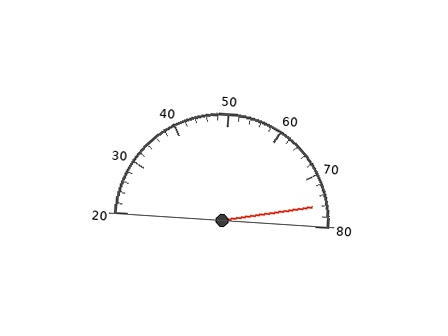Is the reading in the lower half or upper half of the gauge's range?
The reading is in the upper half of the range (20 to 80).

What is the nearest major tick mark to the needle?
The nearest major tick mark is 80.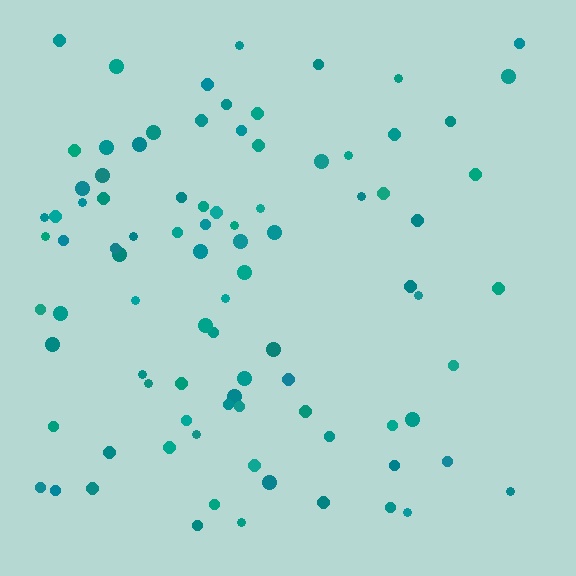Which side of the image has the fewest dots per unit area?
The right.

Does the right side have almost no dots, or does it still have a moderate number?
Still a moderate number, just noticeably fewer than the left.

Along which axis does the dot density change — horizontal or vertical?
Horizontal.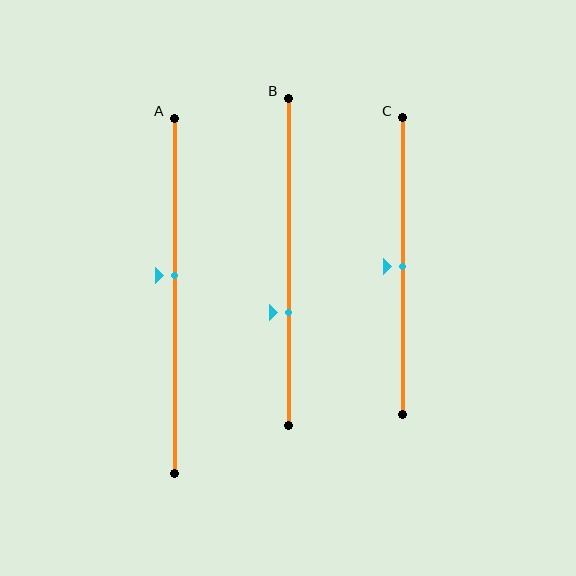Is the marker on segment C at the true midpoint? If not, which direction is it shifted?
Yes, the marker on segment C is at the true midpoint.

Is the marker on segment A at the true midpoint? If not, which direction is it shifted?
No, the marker on segment A is shifted upward by about 6% of the segment length.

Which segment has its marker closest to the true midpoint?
Segment C has its marker closest to the true midpoint.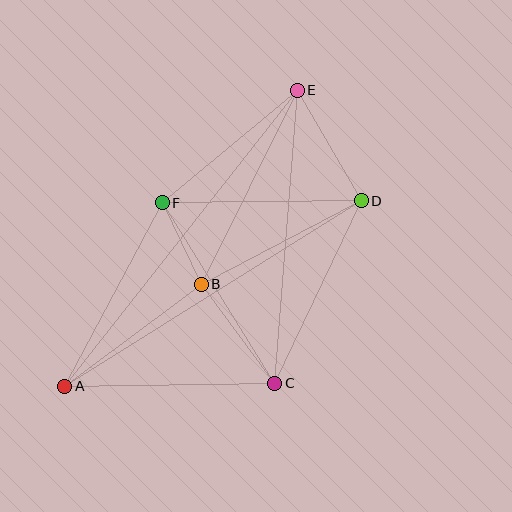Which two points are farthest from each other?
Points A and E are farthest from each other.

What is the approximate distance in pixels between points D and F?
The distance between D and F is approximately 199 pixels.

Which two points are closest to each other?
Points B and F are closest to each other.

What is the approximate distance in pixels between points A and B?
The distance between A and B is approximately 171 pixels.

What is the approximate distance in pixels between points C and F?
The distance between C and F is approximately 213 pixels.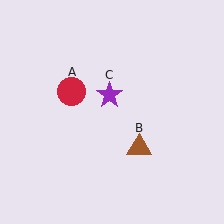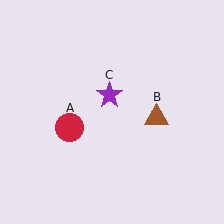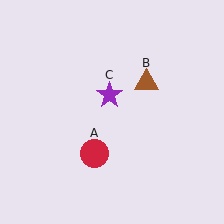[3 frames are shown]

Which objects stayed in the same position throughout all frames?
Purple star (object C) remained stationary.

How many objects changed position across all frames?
2 objects changed position: red circle (object A), brown triangle (object B).